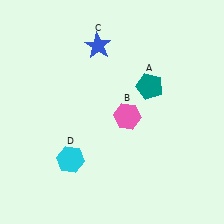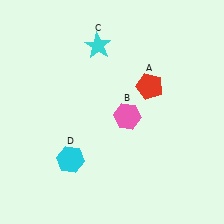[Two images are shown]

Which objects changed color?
A changed from teal to red. C changed from blue to cyan.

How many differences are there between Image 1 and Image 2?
There are 2 differences between the two images.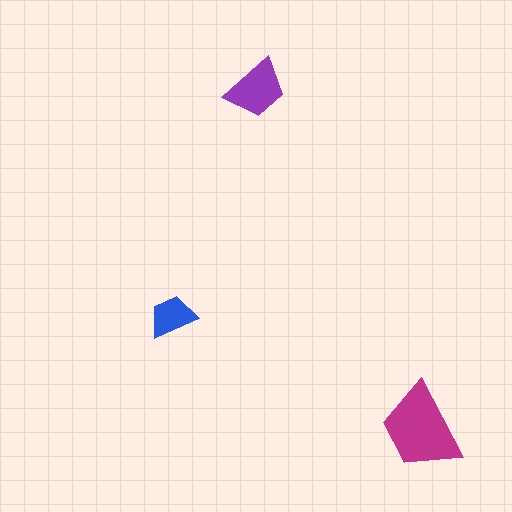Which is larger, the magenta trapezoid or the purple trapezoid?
The magenta one.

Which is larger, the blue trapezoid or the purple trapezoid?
The purple one.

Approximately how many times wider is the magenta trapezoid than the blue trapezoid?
About 2 times wider.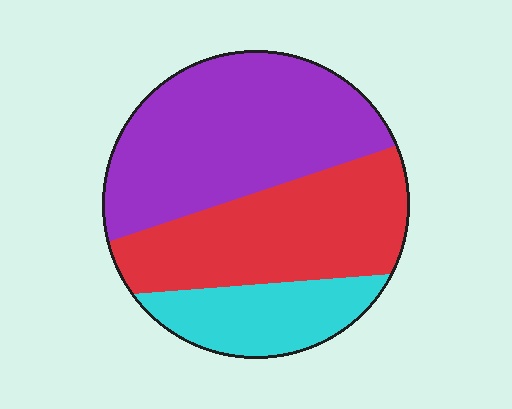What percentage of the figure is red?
Red takes up about three eighths (3/8) of the figure.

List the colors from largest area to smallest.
From largest to smallest: purple, red, cyan.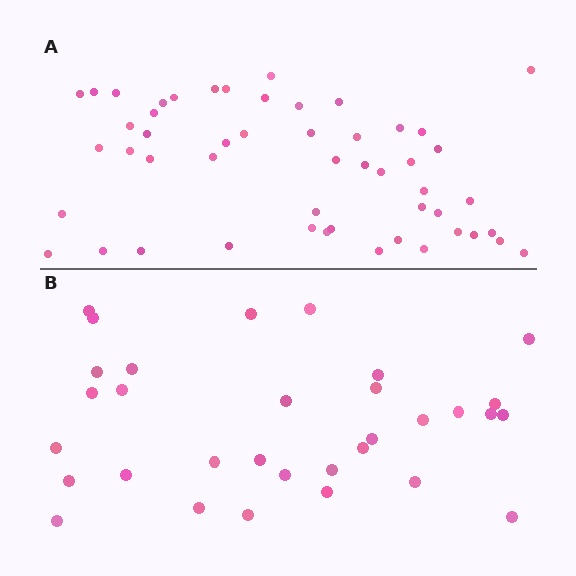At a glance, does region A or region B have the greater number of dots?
Region A (the top region) has more dots.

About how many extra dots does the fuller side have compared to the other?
Region A has approximately 20 more dots than region B.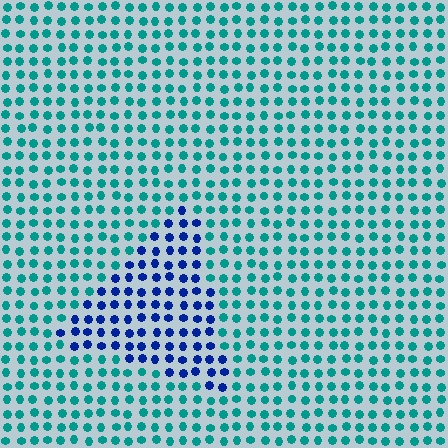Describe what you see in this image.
The image is filled with small teal elements in a uniform arrangement. A triangle-shaped region is visible where the elements are tinted to a slightly different hue, forming a subtle color boundary.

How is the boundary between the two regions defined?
The boundary is defined purely by a slight shift in hue (about 52 degrees). Spacing, size, and orientation are identical on both sides.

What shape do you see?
I see a triangle.